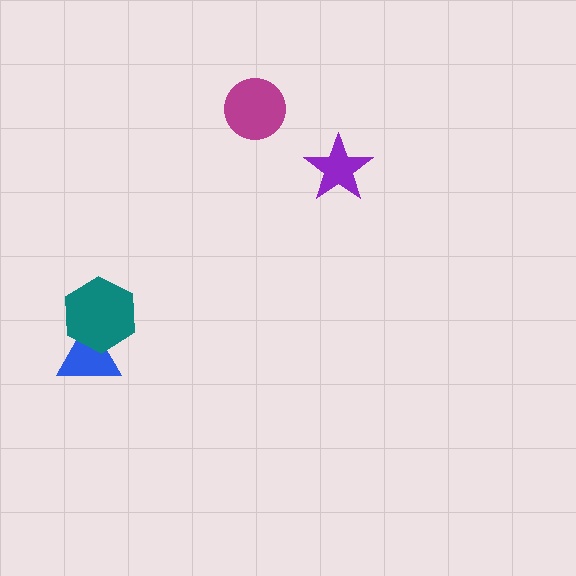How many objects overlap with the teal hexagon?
1 object overlaps with the teal hexagon.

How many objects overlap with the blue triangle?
1 object overlaps with the blue triangle.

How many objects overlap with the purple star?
0 objects overlap with the purple star.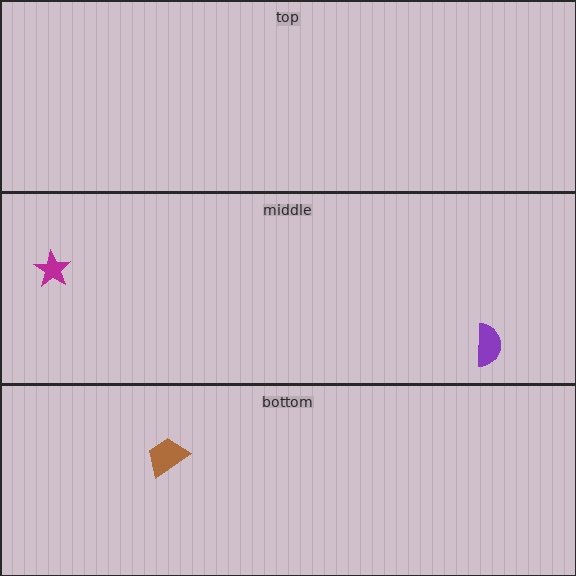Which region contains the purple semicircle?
The middle region.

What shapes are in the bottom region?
The brown trapezoid.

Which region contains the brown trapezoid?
The bottom region.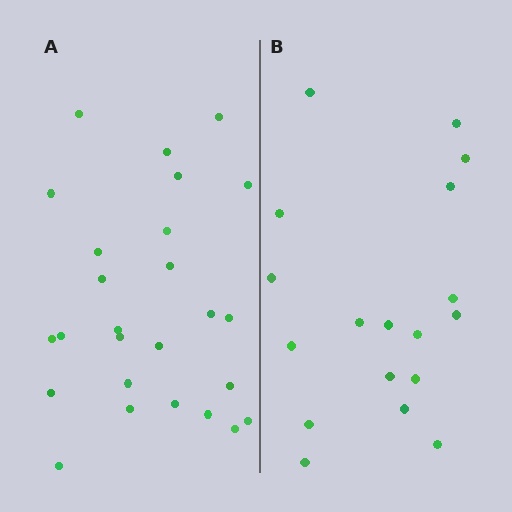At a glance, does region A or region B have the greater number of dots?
Region A (the left region) has more dots.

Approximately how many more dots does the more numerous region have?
Region A has roughly 8 or so more dots than region B.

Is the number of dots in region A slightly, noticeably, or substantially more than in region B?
Region A has noticeably more, but not dramatically so. The ratio is roughly 1.4 to 1.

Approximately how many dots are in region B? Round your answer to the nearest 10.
About 20 dots. (The exact count is 18, which rounds to 20.)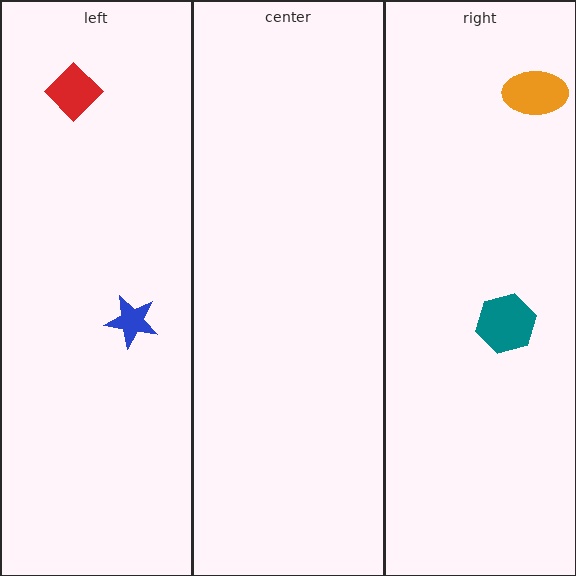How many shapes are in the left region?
2.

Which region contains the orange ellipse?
The right region.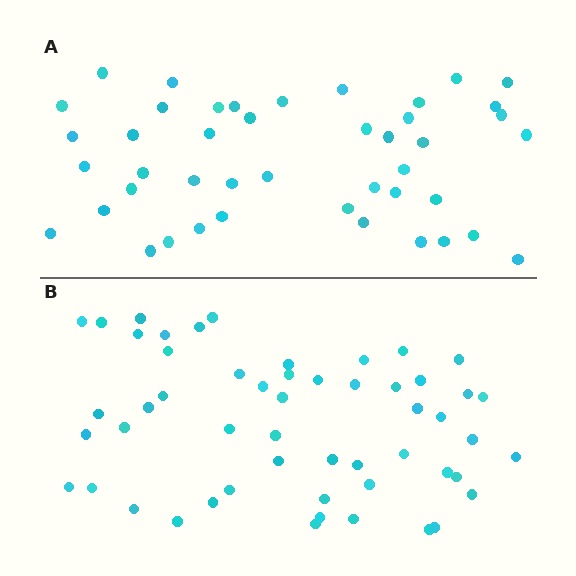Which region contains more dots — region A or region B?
Region B (the bottom region) has more dots.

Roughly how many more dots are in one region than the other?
Region B has roughly 8 or so more dots than region A.